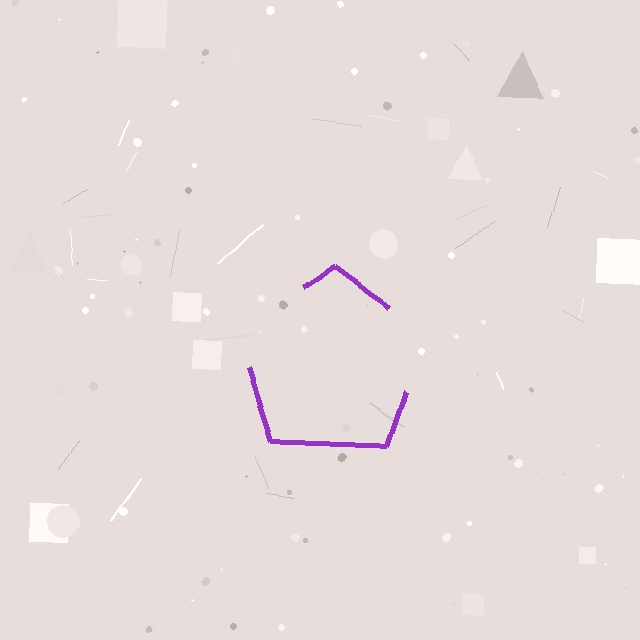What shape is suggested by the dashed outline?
The dashed outline suggests a pentagon.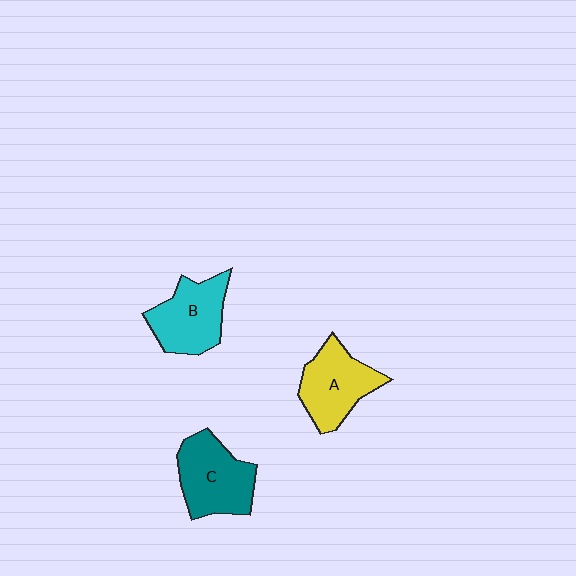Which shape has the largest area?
Shape C (teal).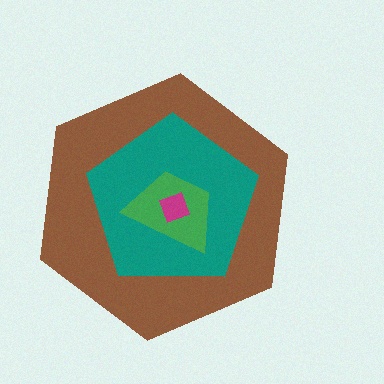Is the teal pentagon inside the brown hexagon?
Yes.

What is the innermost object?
The magenta square.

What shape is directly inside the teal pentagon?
The green trapezoid.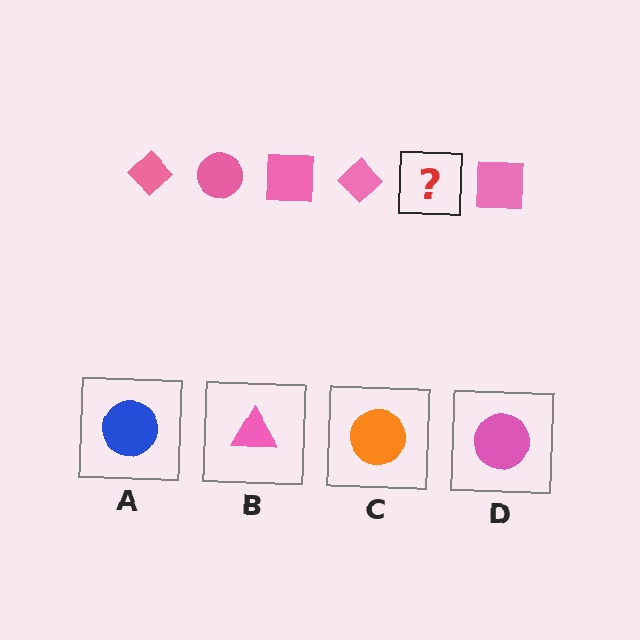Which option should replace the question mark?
Option D.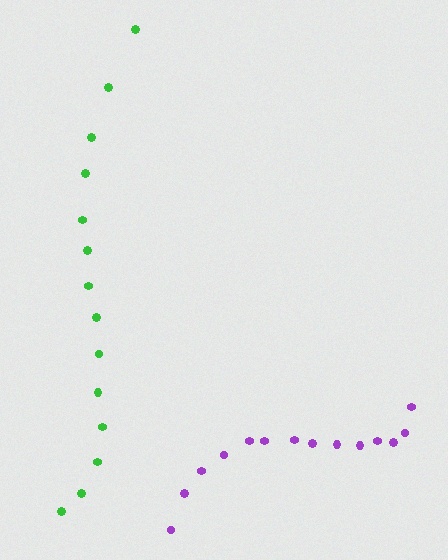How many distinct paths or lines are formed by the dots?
There are 2 distinct paths.